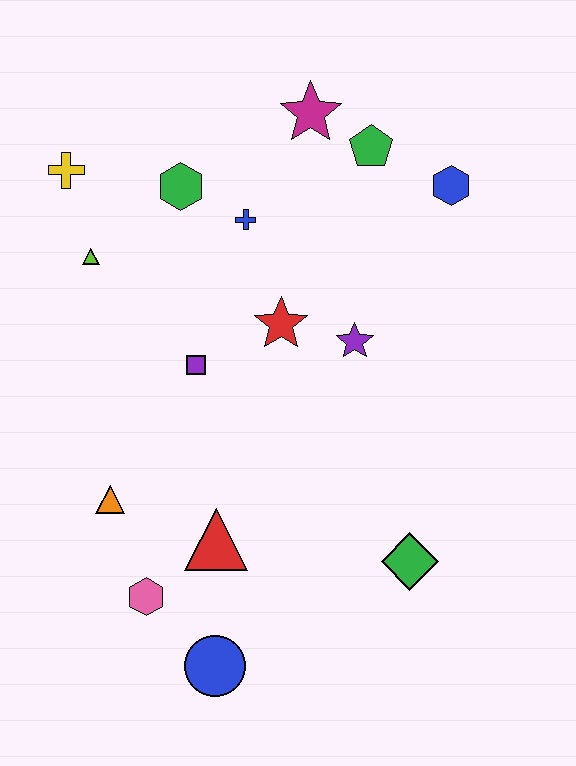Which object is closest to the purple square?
The red star is closest to the purple square.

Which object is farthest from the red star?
The blue circle is farthest from the red star.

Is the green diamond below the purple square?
Yes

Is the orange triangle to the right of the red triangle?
No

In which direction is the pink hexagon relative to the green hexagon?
The pink hexagon is below the green hexagon.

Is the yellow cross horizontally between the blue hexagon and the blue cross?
No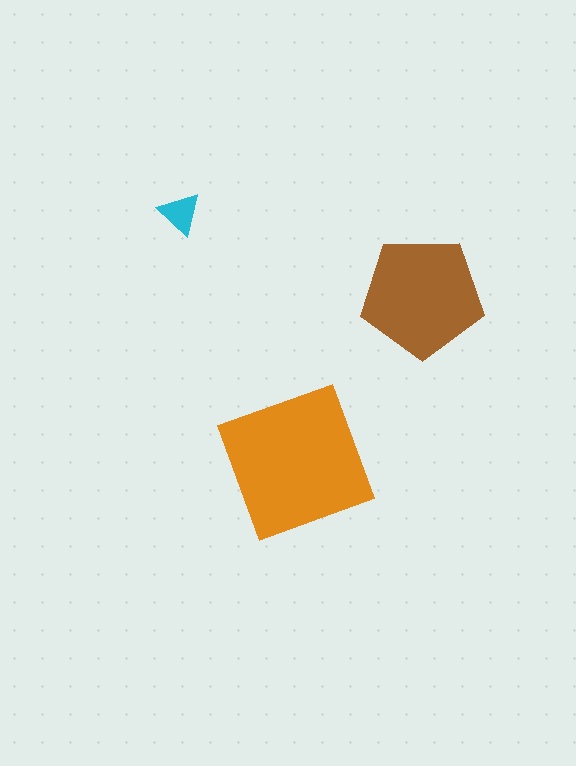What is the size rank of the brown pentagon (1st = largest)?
2nd.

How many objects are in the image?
There are 3 objects in the image.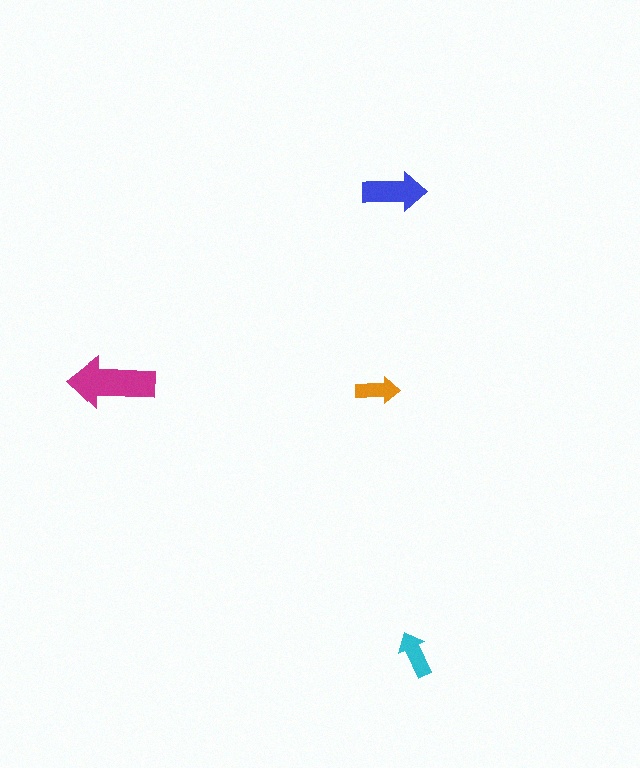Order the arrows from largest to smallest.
the magenta one, the blue one, the cyan one, the orange one.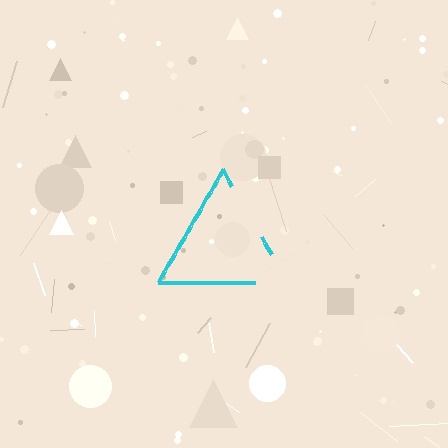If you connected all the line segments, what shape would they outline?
They would outline a triangle.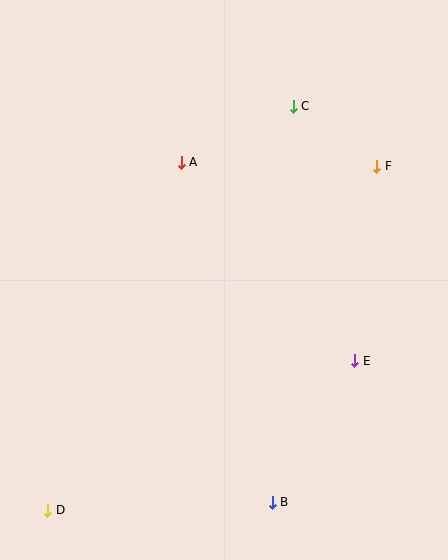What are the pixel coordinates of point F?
Point F is at (377, 166).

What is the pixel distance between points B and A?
The distance between B and A is 352 pixels.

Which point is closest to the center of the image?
Point A at (181, 162) is closest to the center.